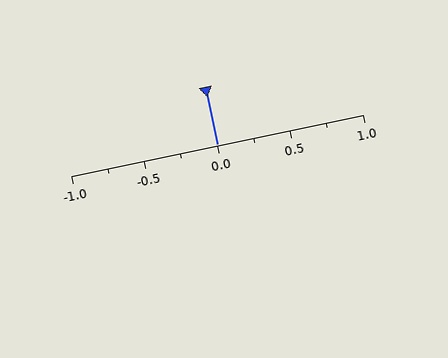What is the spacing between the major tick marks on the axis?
The major ticks are spaced 0.5 apart.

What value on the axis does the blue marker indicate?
The marker indicates approximately 0.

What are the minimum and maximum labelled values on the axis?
The axis runs from -1.0 to 1.0.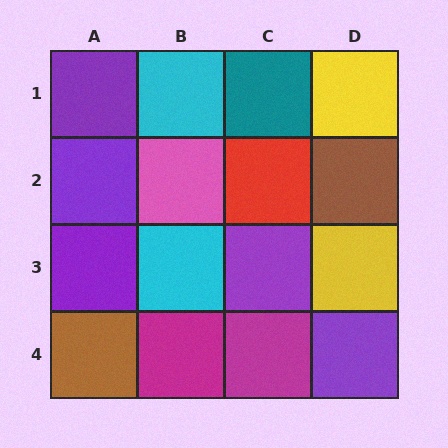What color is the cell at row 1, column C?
Teal.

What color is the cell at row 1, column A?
Purple.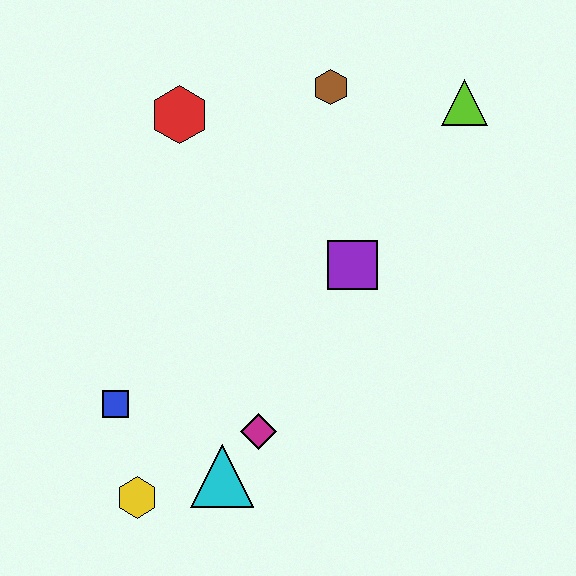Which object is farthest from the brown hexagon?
The yellow hexagon is farthest from the brown hexagon.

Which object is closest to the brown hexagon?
The lime triangle is closest to the brown hexagon.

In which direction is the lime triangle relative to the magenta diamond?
The lime triangle is above the magenta diamond.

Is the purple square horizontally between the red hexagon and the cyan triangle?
No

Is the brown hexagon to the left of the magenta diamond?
No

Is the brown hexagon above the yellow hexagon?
Yes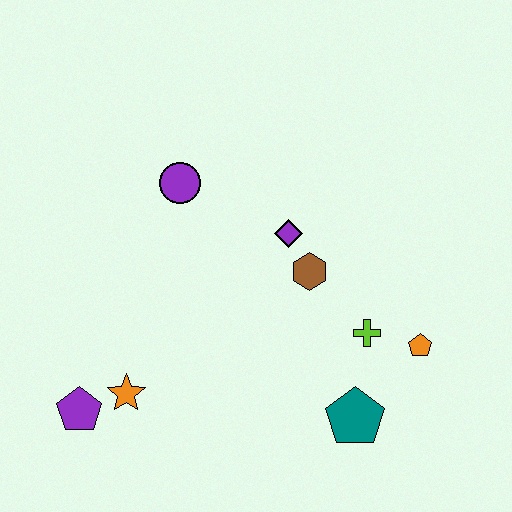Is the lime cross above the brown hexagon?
No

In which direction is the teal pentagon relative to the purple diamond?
The teal pentagon is below the purple diamond.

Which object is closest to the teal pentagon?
The lime cross is closest to the teal pentagon.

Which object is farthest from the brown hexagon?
The purple pentagon is farthest from the brown hexagon.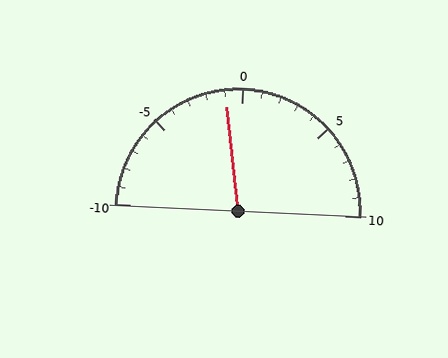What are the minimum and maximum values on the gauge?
The gauge ranges from -10 to 10.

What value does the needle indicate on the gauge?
The needle indicates approximately -1.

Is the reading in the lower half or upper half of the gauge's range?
The reading is in the lower half of the range (-10 to 10).